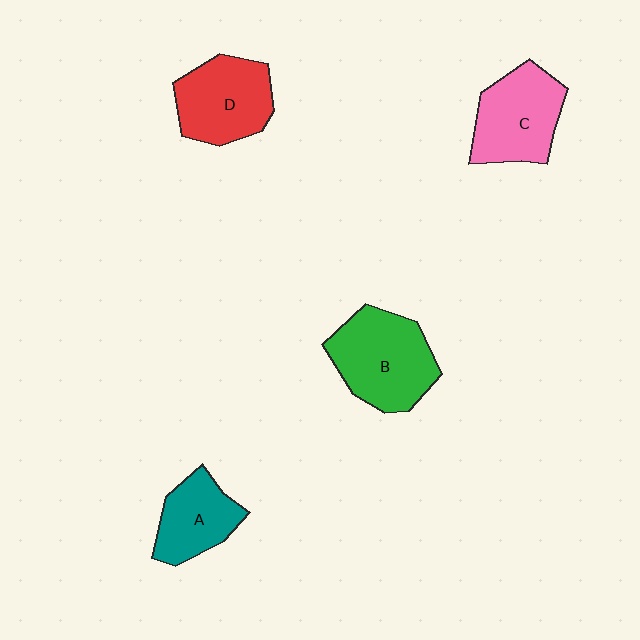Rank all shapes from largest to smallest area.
From largest to smallest: B (green), C (pink), D (red), A (teal).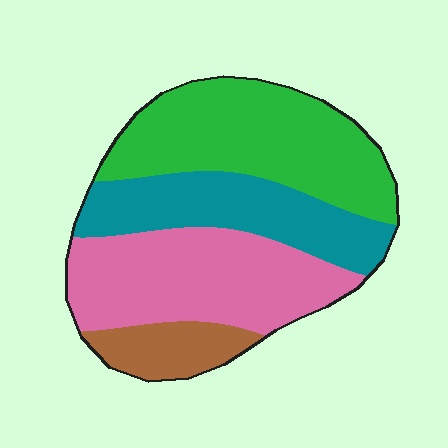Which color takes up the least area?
Brown, at roughly 10%.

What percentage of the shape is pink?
Pink covers 32% of the shape.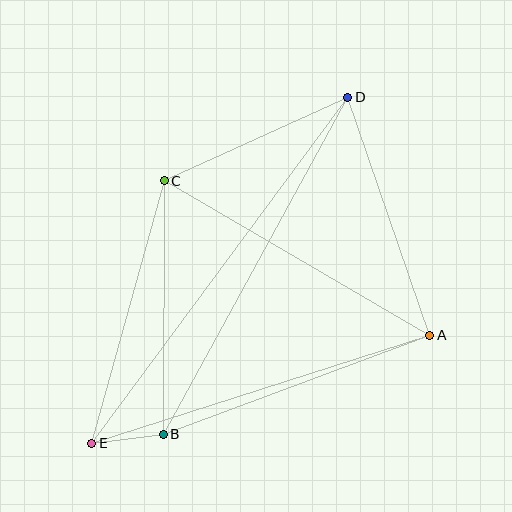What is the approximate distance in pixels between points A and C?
The distance between A and C is approximately 307 pixels.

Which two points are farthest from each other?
Points D and E are farthest from each other.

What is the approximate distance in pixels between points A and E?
The distance between A and E is approximately 355 pixels.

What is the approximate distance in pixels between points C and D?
The distance between C and D is approximately 202 pixels.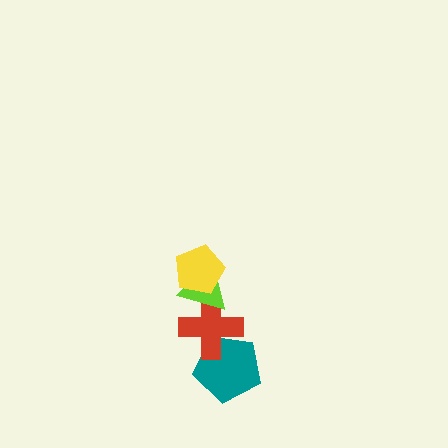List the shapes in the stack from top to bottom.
From top to bottom: the yellow pentagon, the lime triangle, the red cross, the teal pentagon.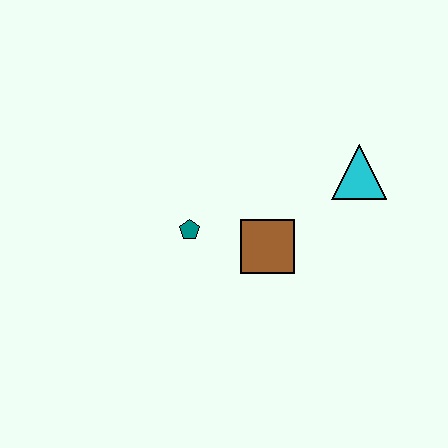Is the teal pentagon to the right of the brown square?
No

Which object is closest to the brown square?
The teal pentagon is closest to the brown square.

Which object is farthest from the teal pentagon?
The cyan triangle is farthest from the teal pentagon.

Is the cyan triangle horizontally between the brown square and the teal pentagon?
No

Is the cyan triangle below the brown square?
No